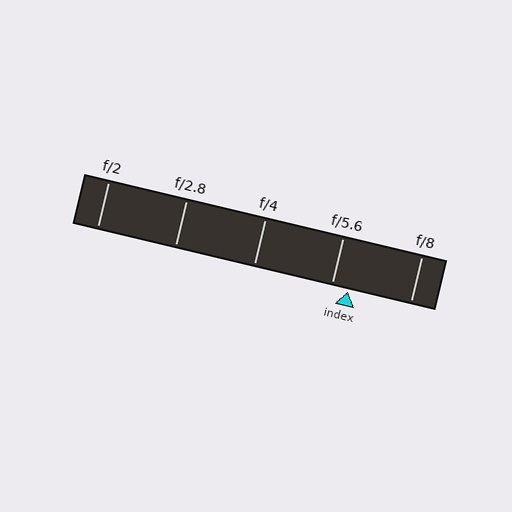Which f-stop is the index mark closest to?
The index mark is closest to f/5.6.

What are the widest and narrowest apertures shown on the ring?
The widest aperture shown is f/2 and the narrowest is f/8.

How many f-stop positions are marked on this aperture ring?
There are 5 f-stop positions marked.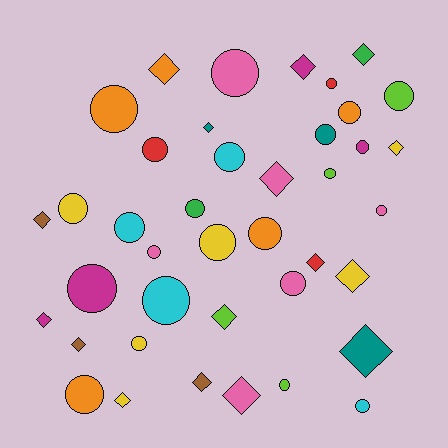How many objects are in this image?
There are 40 objects.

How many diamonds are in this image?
There are 16 diamonds.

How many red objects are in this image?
There are 3 red objects.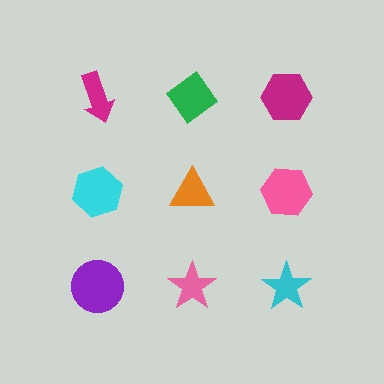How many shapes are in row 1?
3 shapes.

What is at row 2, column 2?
An orange triangle.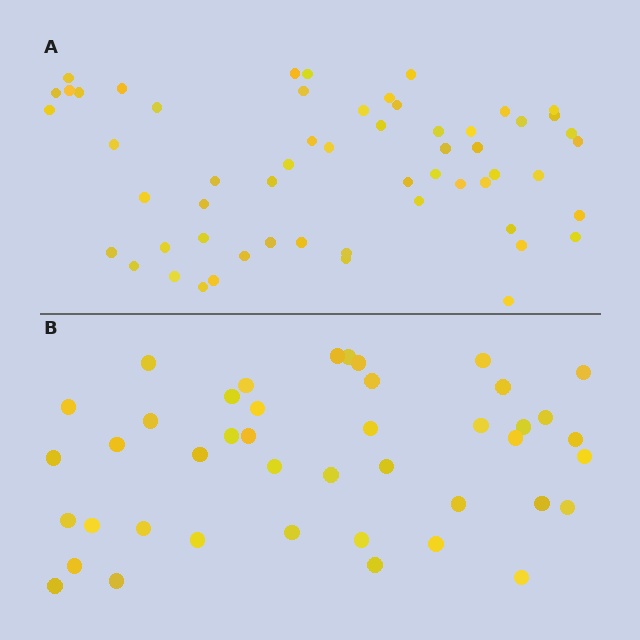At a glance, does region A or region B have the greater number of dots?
Region A (the top region) has more dots.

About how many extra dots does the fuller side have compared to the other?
Region A has approximately 15 more dots than region B.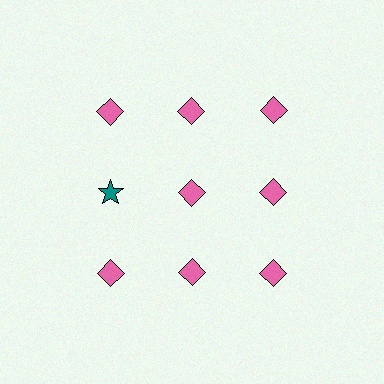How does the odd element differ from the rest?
It differs in both color (teal instead of pink) and shape (star instead of diamond).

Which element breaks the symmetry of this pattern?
The teal star in the second row, leftmost column breaks the symmetry. All other shapes are pink diamonds.